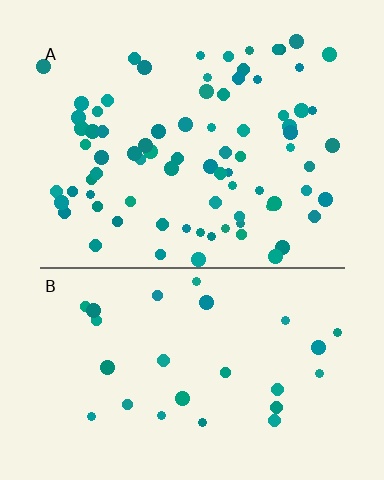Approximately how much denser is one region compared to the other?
Approximately 2.9× — region A over region B.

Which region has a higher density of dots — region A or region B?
A (the top).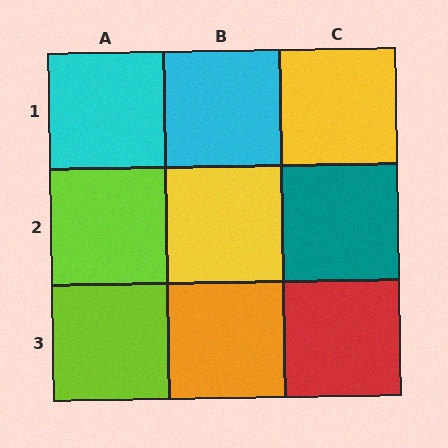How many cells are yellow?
2 cells are yellow.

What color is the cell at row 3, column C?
Red.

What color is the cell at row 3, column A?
Lime.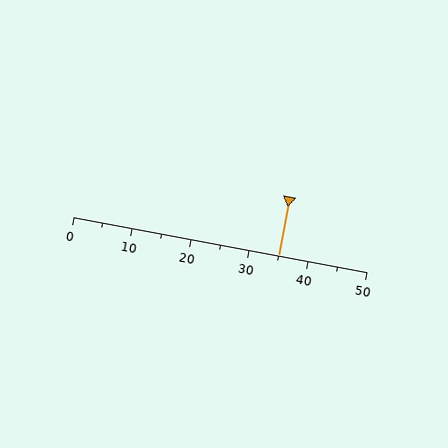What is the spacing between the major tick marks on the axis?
The major ticks are spaced 10 apart.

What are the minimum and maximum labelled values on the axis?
The axis runs from 0 to 50.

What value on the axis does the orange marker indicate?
The marker indicates approximately 35.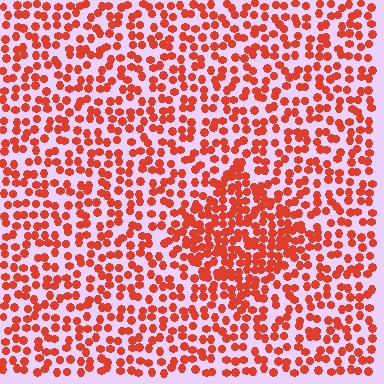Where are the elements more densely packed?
The elements are more densely packed inside the diamond boundary.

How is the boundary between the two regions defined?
The boundary is defined by a change in element density (approximately 1.8x ratio). All elements are the same color, size, and shape.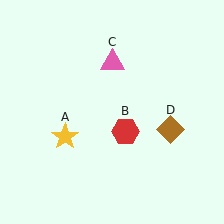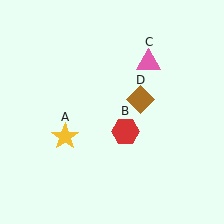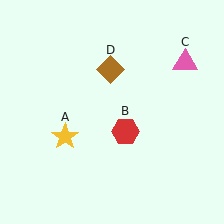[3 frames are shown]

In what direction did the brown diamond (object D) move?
The brown diamond (object D) moved up and to the left.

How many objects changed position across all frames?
2 objects changed position: pink triangle (object C), brown diamond (object D).